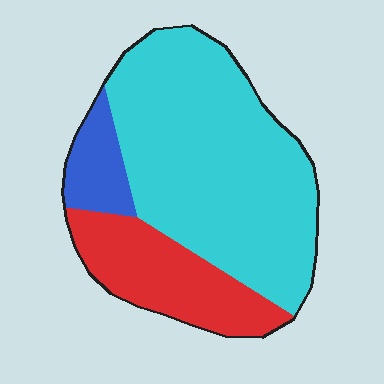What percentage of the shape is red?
Red covers 24% of the shape.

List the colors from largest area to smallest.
From largest to smallest: cyan, red, blue.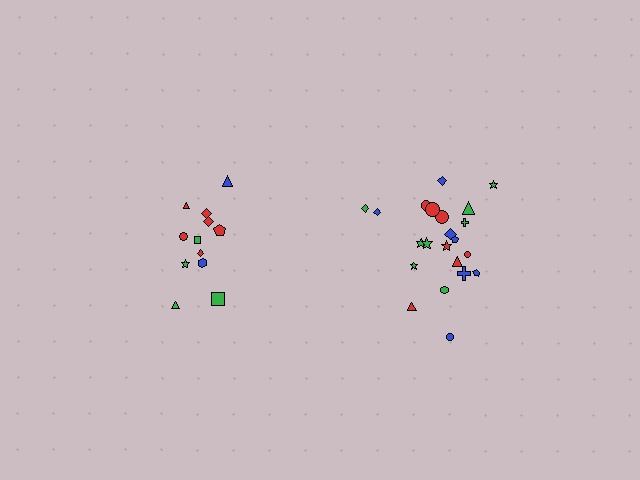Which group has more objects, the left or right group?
The right group.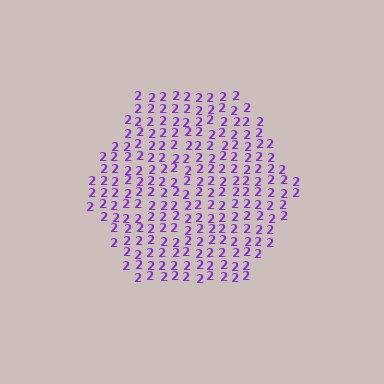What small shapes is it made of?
It is made of small digit 2's.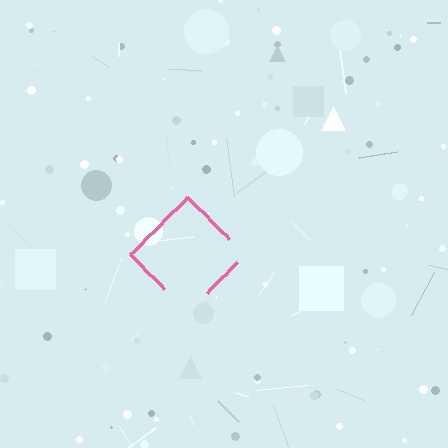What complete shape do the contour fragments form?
The contour fragments form a diamond.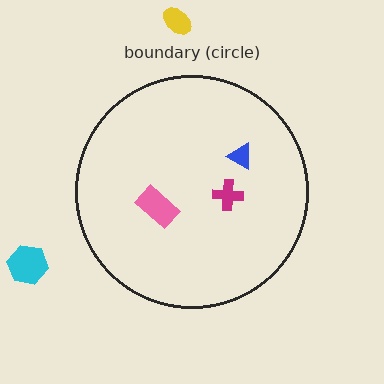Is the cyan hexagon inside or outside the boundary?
Outside.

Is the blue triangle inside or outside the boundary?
Inside.